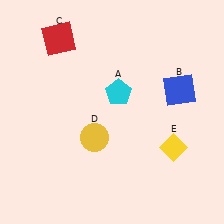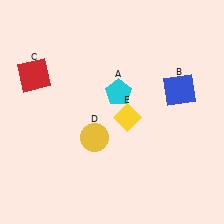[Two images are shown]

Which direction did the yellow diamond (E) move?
The yellow diamond (E) moved left.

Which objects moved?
The objects that moved are: the red square (C), the yellow diamond (E).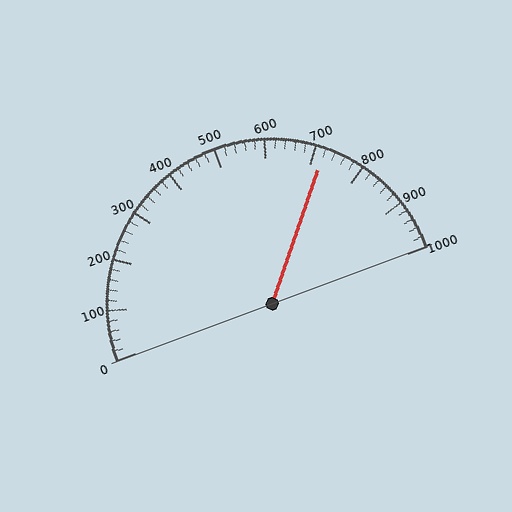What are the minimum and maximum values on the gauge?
The gauge ranges from 0 to 1000.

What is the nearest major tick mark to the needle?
The nearest major tick mark is 700.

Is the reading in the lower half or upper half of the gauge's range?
The reading is in the upper half of the range (0 to 1000).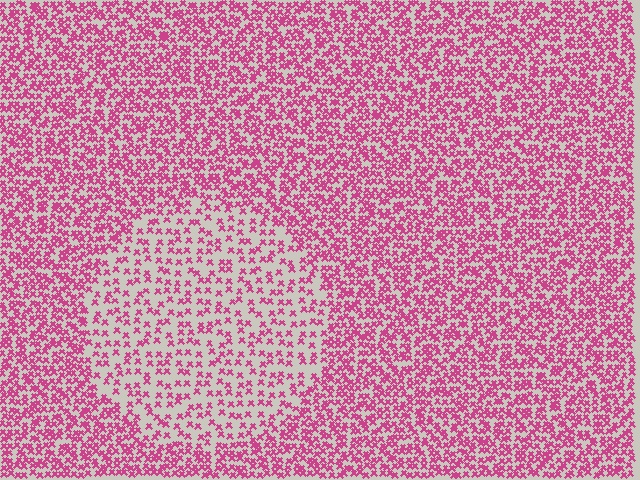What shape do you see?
I see a circle.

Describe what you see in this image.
The image contains small magenta elements arranged at two different densities. A circle-shaped region is visible where the elements are less densely packed than the surrounding area.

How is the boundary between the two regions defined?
The boundary is defined by a change in element density (approximately 2.1x ratio). All elements are the same color, size, and shape.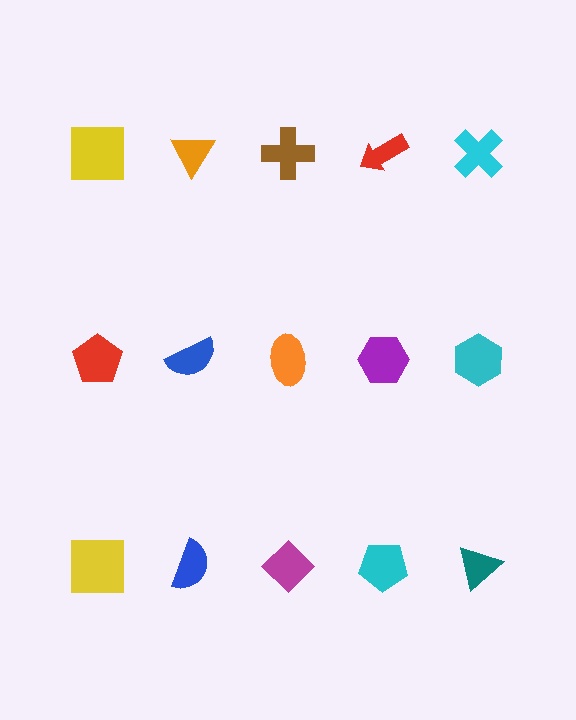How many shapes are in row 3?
5 shapes.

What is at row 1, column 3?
A brown cross.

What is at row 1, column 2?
An orange triangle.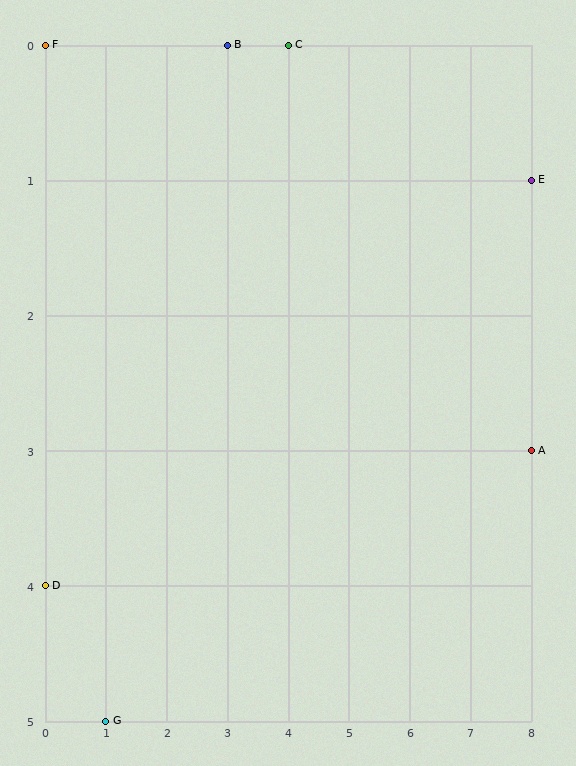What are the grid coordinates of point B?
Point B is at grid coordinates (3, 0).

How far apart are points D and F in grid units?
Points D and F are 4 rows apart.